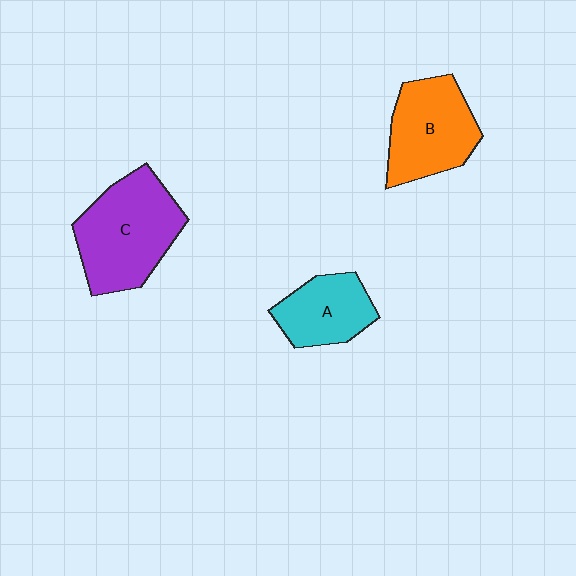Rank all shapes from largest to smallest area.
From largest to smallest: C (purple), B (orange), A (cyan).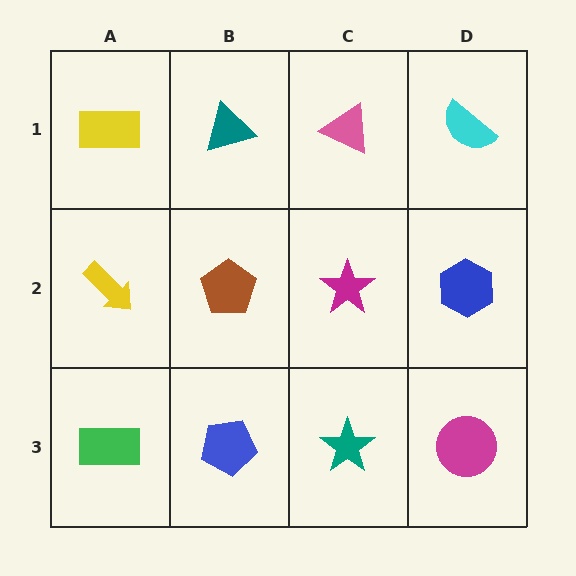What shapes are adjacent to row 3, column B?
A brown pentagon (row 2, column B), a green rectangle (row 3, column A), a teal star (row 3, column C).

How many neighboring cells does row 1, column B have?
3.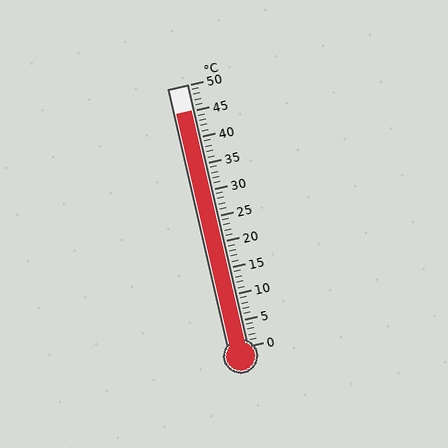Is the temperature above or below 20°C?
The temperature is above 20°C.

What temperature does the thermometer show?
The thermometer shows approximately 45°C.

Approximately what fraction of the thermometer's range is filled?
The thermometer is filled to approximately 90% of its range.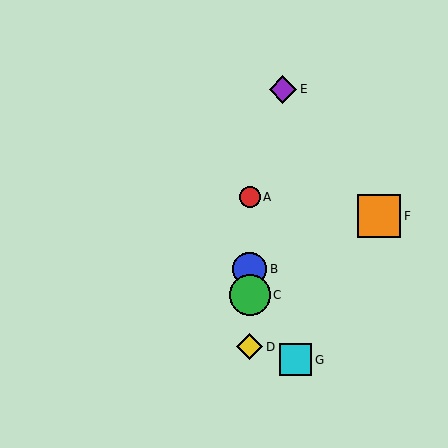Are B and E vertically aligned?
No, B is at x≈250 and E is at x≈283.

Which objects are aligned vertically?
Objects A, B, C, D are aligned vertically.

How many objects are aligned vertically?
4 objects (A, B, C, D) are aligned vertically.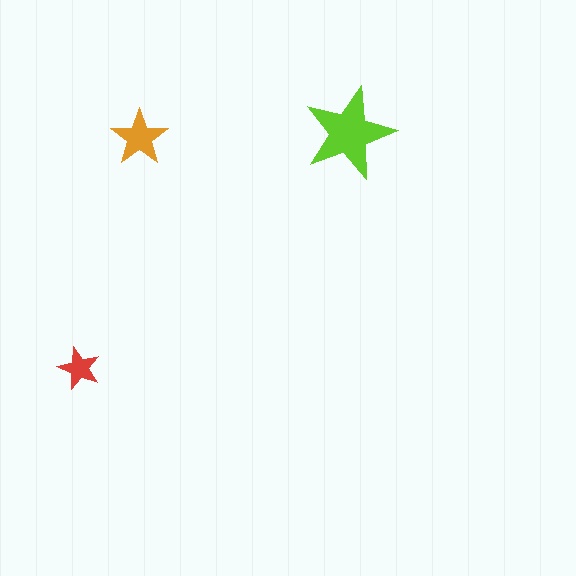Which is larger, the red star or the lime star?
The lime one.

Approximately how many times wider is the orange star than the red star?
About 1.5 times wider.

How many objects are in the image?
There are 3 objects in the image.